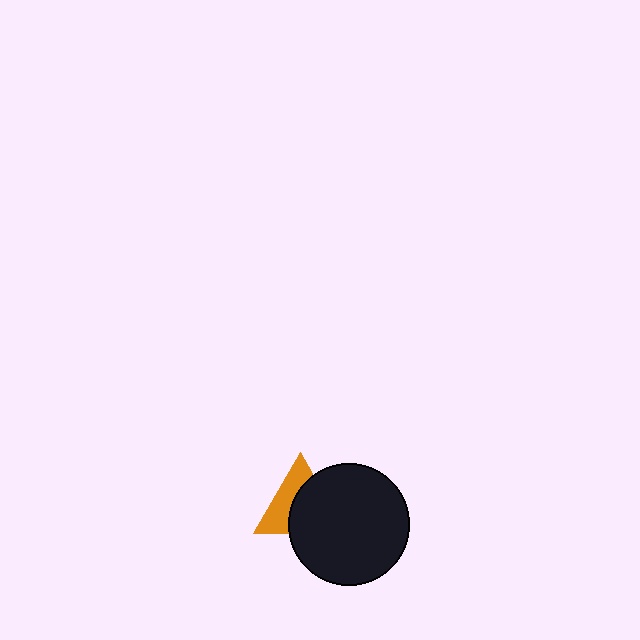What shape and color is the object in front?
The object in front is a black circle.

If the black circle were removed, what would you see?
You would see the complete orange triangle.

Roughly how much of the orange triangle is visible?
About half of it is visible (roughly 45%).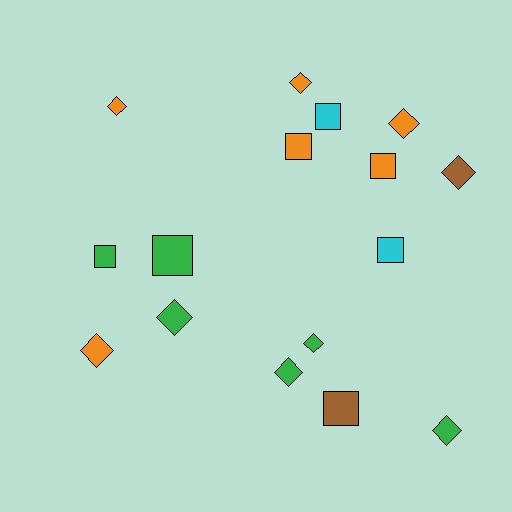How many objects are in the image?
There are 16 objects.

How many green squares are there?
There are 2 green squares.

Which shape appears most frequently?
Diamond, with 9 objects.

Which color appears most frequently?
Green, with 6 objects.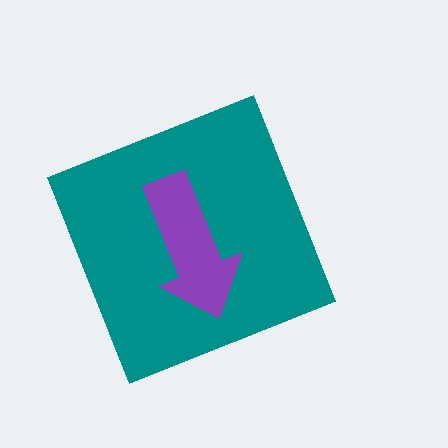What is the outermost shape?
The teal diamond.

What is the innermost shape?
The purple arrow.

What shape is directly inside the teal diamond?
The purple arrow.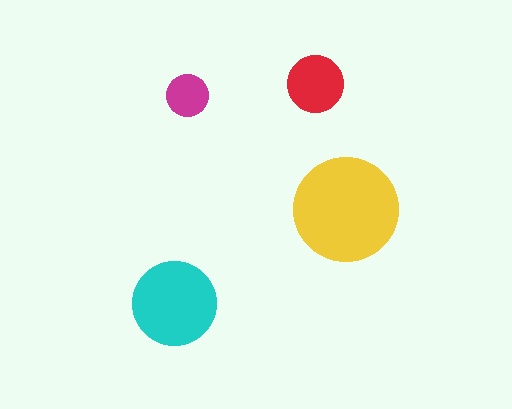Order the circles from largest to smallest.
the yellow one, the cyan one, the red one, the magenta one.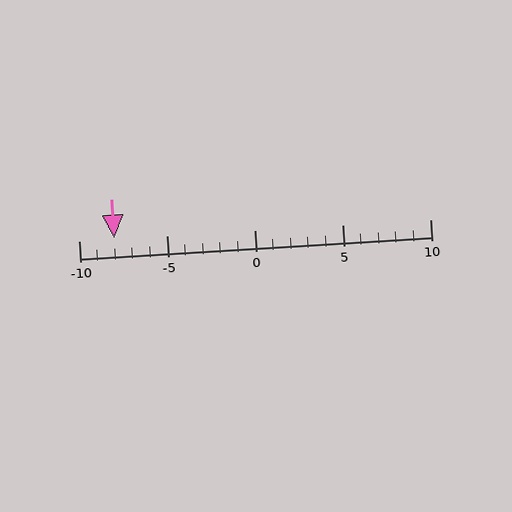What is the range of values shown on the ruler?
The ruler shows values from -10 to 10.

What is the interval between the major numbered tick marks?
The major tick marks are spaced 5 units apart.